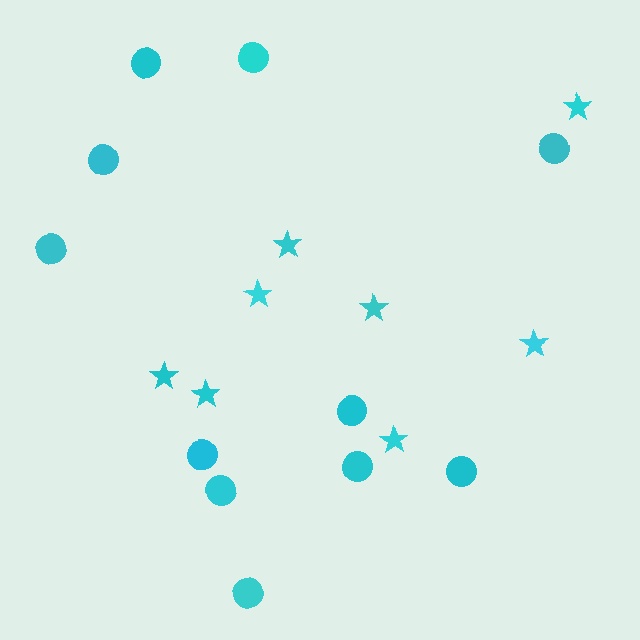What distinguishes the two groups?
There are 2 groups: one group of stars (8) and one group of circles (11).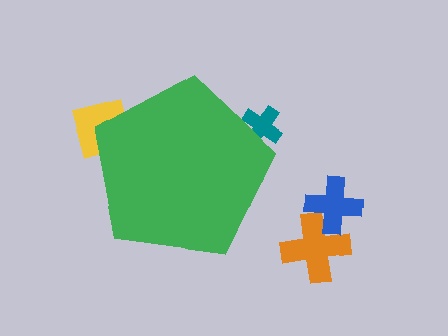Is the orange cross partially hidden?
No, the orange cross is fully visible.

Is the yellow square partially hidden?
Yes, the yellow square is partially hidden behind the green pentagon.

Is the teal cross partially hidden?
Yes, the teal cross is partially hidden behind the green pentagon.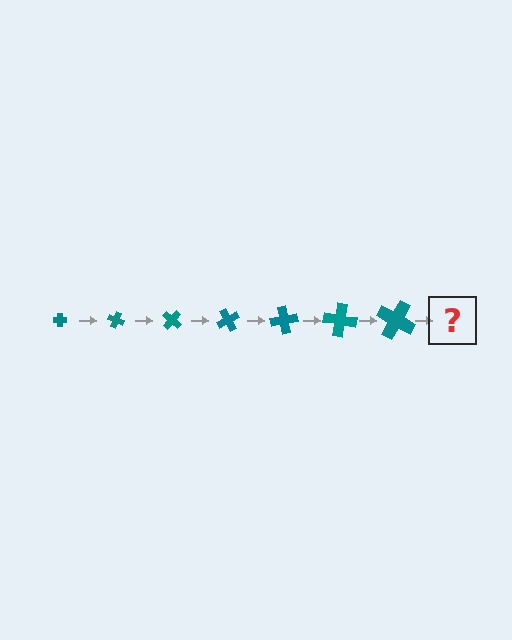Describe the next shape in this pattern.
It should be a cross, larger than the previous one and rotated 140 degrees from the start.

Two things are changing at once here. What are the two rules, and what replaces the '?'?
The two rules are that the cross grows larger each step and it rotates 20 degrees each step. The '?' should be a cross, larger than the previous one and rotated 140 degrees from the start.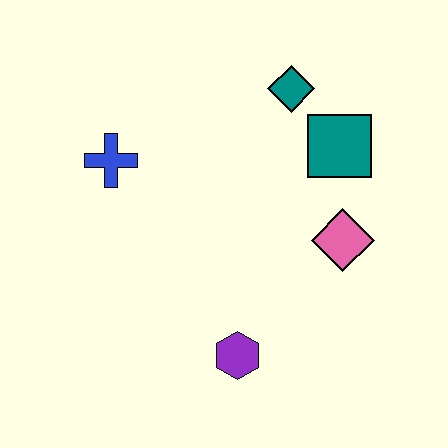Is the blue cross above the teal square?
No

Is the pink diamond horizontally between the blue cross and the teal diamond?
No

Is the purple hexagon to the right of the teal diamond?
No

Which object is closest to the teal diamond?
The teal square is closest to the teal diamond.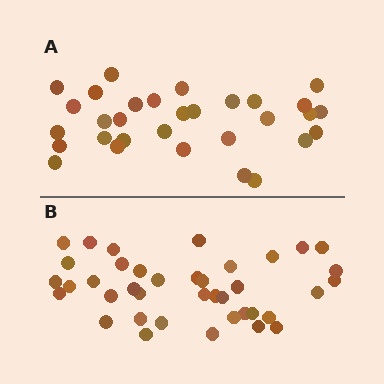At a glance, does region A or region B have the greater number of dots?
Region B (the bottom region) has more dots.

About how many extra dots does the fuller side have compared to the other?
Region B has roughly 8 or so more dots than region A.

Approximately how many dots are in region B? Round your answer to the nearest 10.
About 40 dots. (The exact count is 39, which rounds to 40.)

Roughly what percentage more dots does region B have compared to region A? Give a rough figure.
About 25% more.